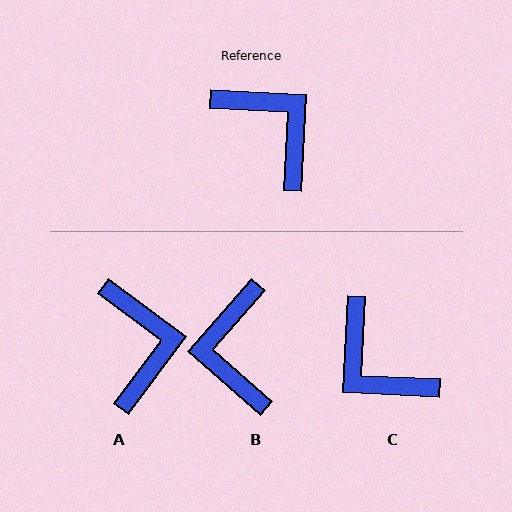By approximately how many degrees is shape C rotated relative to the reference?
Approximately 180 degrees clockwise.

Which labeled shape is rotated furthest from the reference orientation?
C, about 180 degrees away.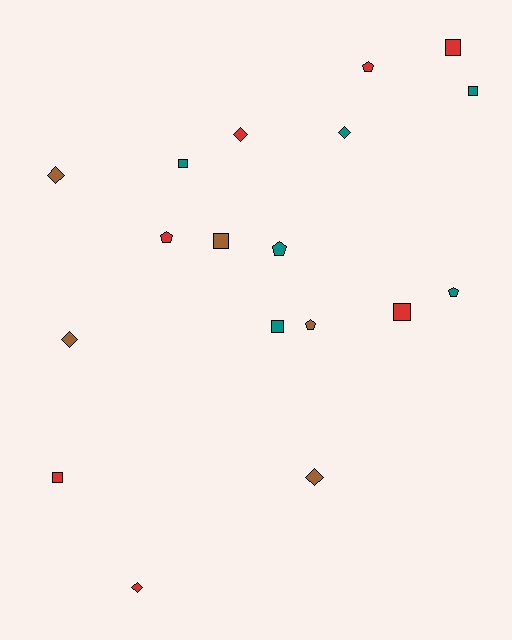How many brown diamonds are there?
There are 3 brown diamonds.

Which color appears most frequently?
Red, with 7 objects.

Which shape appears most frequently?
Square, with 7 objects.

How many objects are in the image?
There are 18 objects.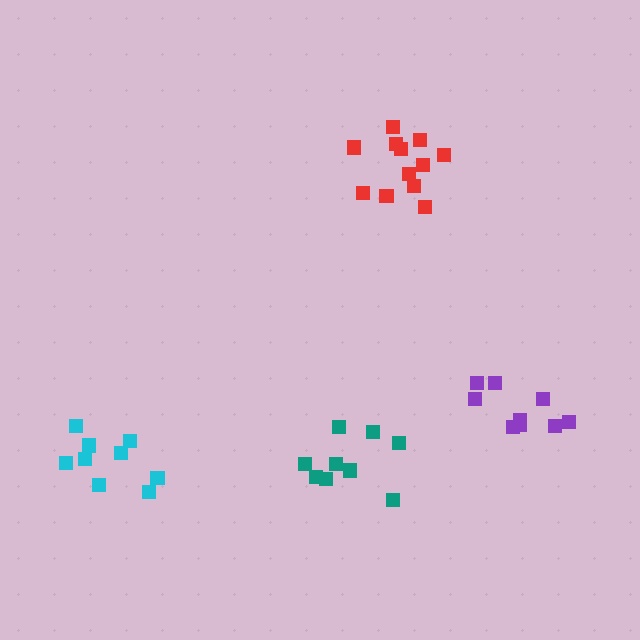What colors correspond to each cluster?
The clusters are colored: teal, red, cyan, purple.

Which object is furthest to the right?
The purple cluster is rightmost.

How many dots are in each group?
Group 1: 9 dots, Group 2: 12 dots, Group 3: 9 dots, Group 4: 9 dots (39 total).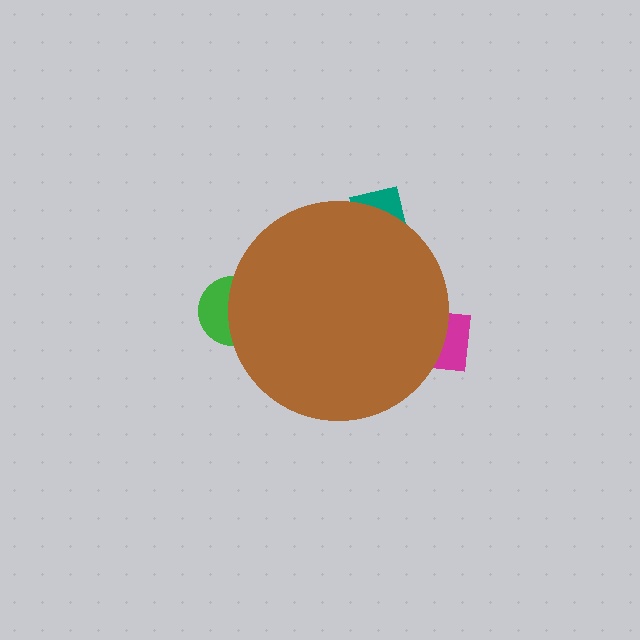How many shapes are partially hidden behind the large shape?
3 shapes are partially hidden.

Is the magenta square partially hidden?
Yes, the magenta square is partially hidden behind the brown circle.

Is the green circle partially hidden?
Yes, the green circle is partially hidden behind the brown circle.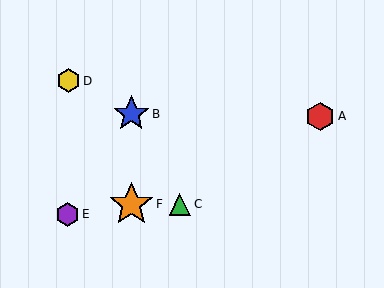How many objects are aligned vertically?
2 objects (B, F) are aligned vertically.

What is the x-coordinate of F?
Object F is at x≈131.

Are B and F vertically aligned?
Yes, both are at x≈131.